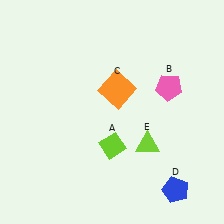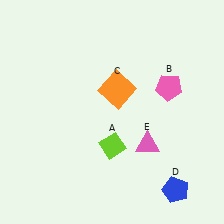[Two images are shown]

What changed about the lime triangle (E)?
In Image 1, E is lime. In Image 2, it changed to pink.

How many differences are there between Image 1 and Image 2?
There is 1 difference between the two images.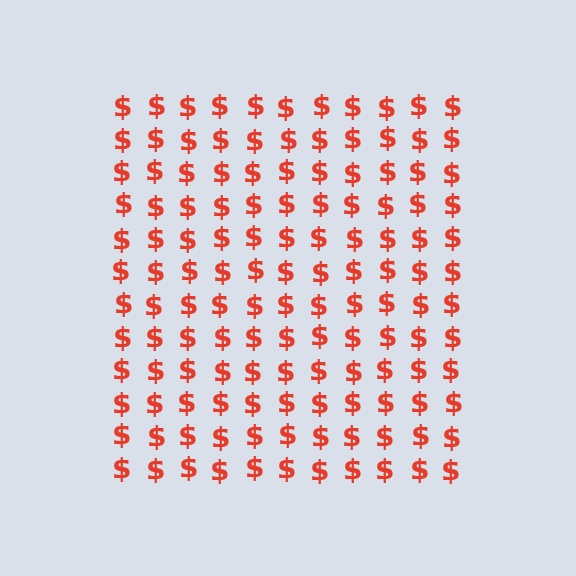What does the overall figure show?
The overall figure shows a square.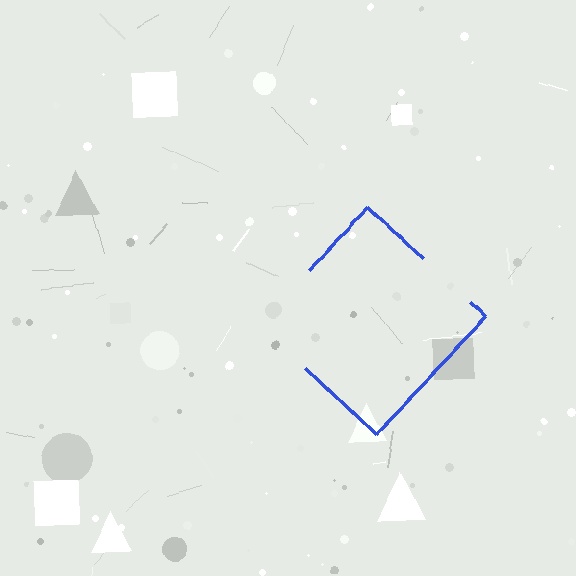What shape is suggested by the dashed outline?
The dashed outline suggests a diamond.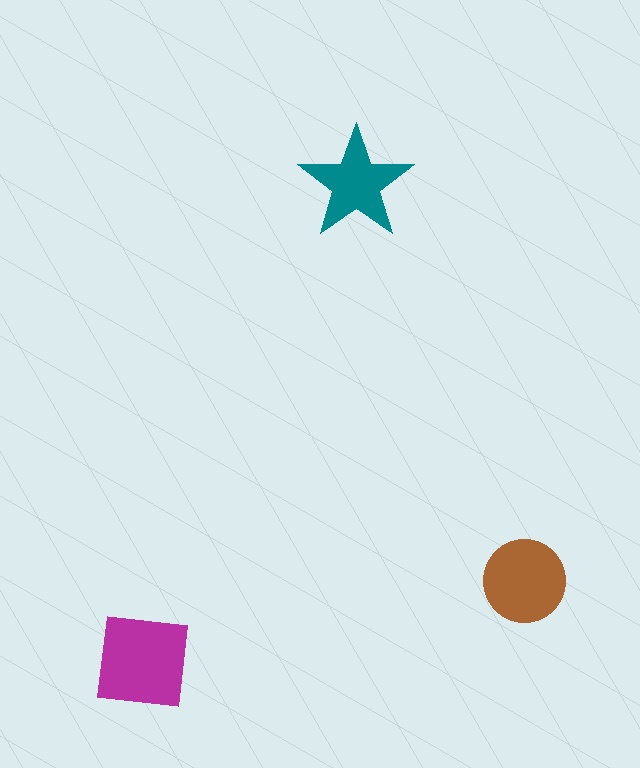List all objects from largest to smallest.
The magenta square, the brown circle, the teal star.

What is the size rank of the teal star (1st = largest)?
3rd.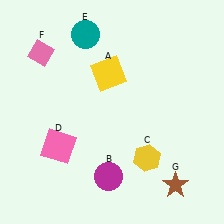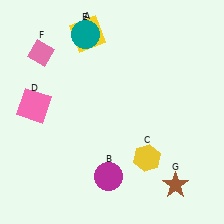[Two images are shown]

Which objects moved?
The objects that moved are: the yellow square (A), the pink square (D).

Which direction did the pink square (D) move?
The pink square (D) moved up.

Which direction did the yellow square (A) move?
The yellow square (A) moved up.